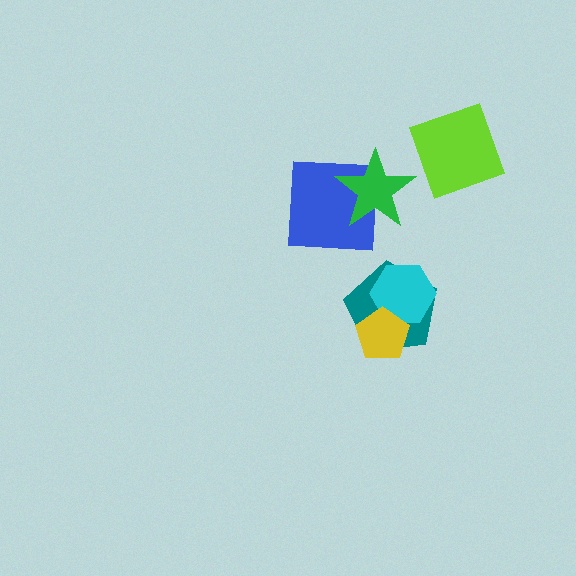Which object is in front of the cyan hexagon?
The yellow pentagon is in front of the cyan hexagon.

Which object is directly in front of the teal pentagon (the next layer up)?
The cyan hexagon is directly in front of the teal pentagon.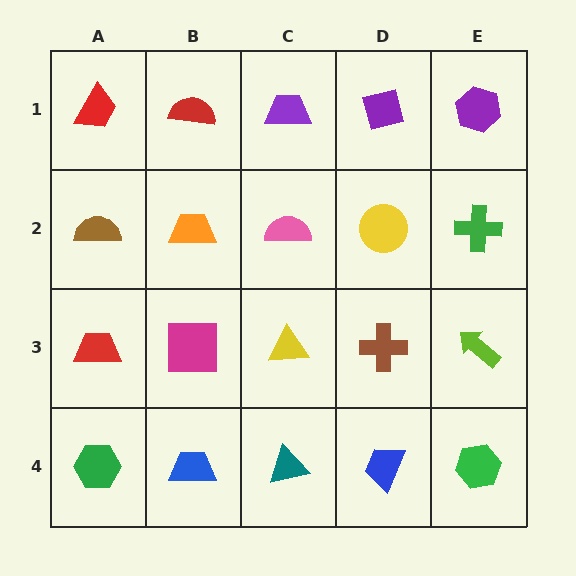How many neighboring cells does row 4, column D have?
3.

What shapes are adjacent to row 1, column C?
A pink semicircle (row 2, column C), a red semicircle (row 1, column B), a purple square (row 1, column D).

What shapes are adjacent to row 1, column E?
A green cross (row 2, column E), a purple square (row 1, column D).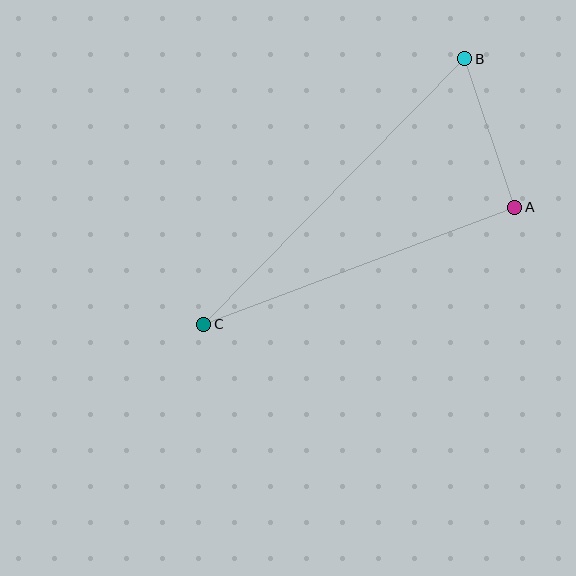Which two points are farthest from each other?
Points B and C are farthest from each other.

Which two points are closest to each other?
Points A and B are closest to each other.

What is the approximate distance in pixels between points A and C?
The distance between A and C is approximately 332 pixels.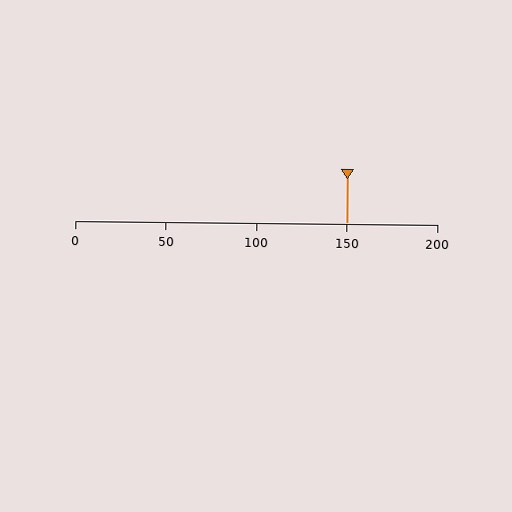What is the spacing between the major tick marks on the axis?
The major ticks are spaced 50 apart.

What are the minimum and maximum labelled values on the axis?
The axis runs from 0 to 200.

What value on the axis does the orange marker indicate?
The marker indicates approximately 150.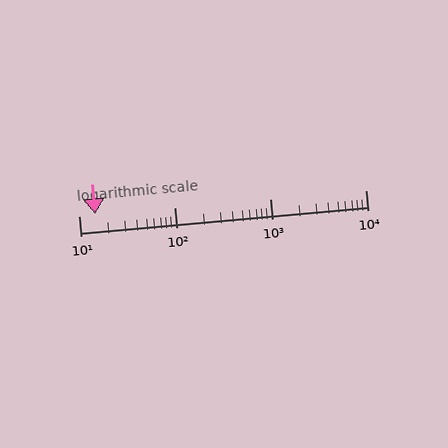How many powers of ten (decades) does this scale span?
The scale spans 3 decades, from 10 to 10000.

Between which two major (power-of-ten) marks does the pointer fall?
The pointer is between 10 and 100.